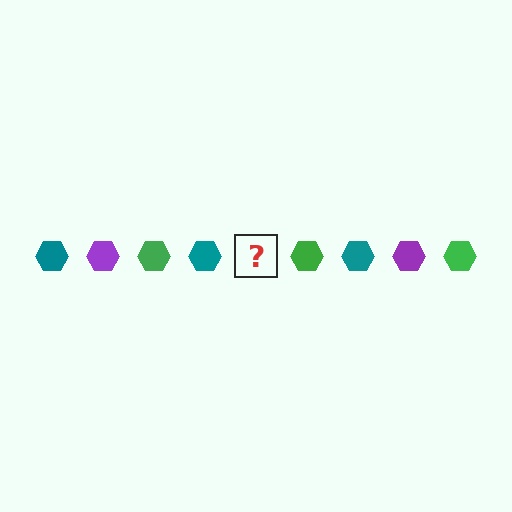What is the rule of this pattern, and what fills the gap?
The rule is that the pattern cycles through teal, purple, green hexagons. The gap should be filled with a purple hexagon.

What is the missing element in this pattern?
The missing element is a purple hexagon.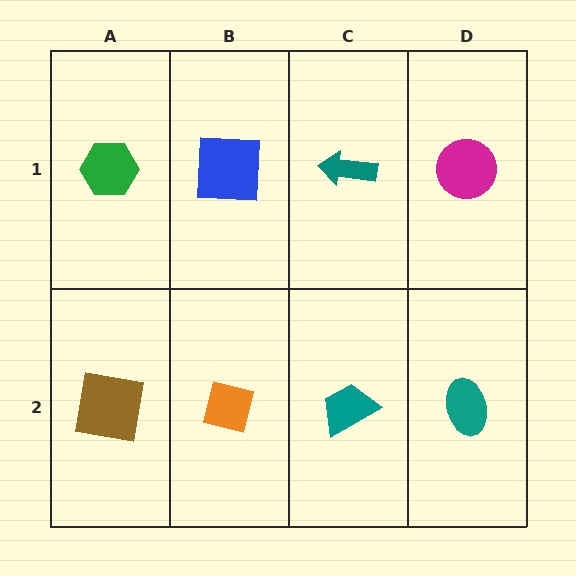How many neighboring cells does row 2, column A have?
2.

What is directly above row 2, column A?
A green hexagon.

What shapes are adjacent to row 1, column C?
A teal trapezoid (row 2, column C), a blue square (row 1, column B), a magenta circle (row 1, column D).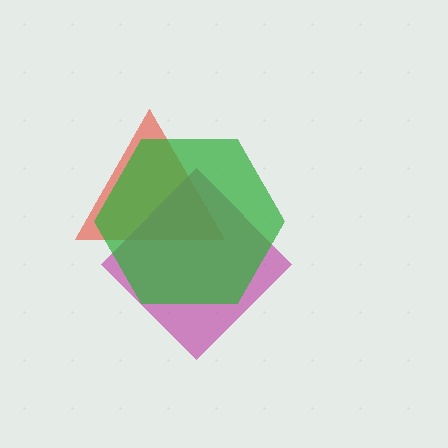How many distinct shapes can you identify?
There are 3 distinct shapes: a red triangle, a magenta diamond, a green hexagon.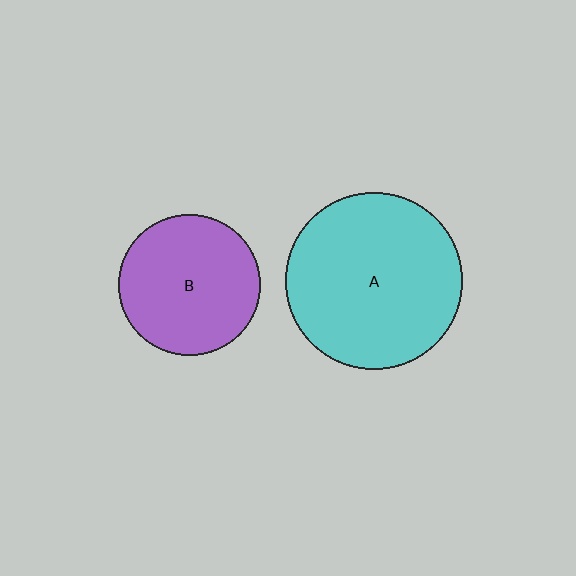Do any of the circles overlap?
No, none of the circles overlap.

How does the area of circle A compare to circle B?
Approximately 1.6 times.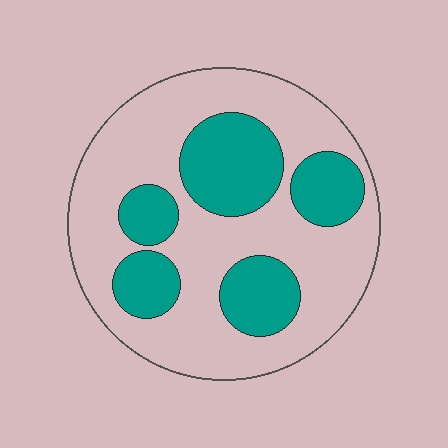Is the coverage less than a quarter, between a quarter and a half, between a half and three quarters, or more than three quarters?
Between a quarter and a half.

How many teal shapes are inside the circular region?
5.